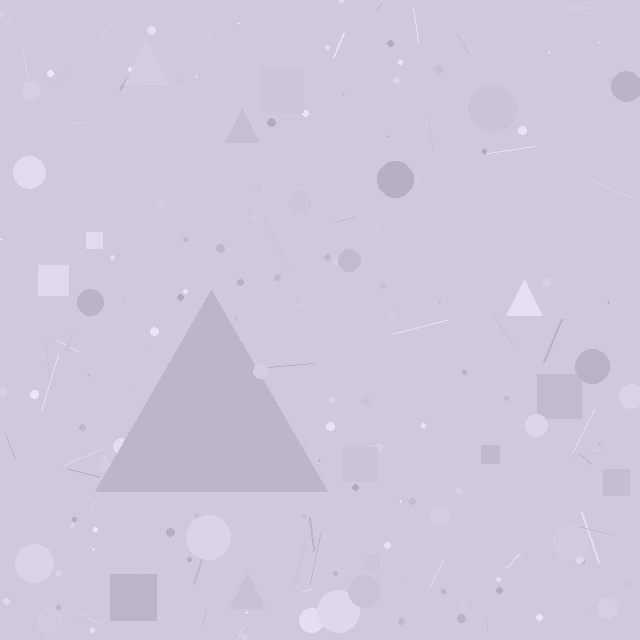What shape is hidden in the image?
A triangle is hidden in the image.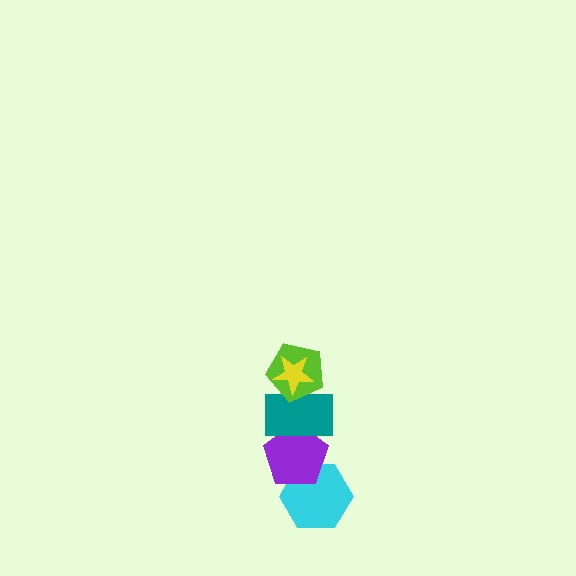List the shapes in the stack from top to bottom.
From top to bottom: the yellow star, the lime pentagon, the teal rectangle, the purple pentagon, the cyan hexagon.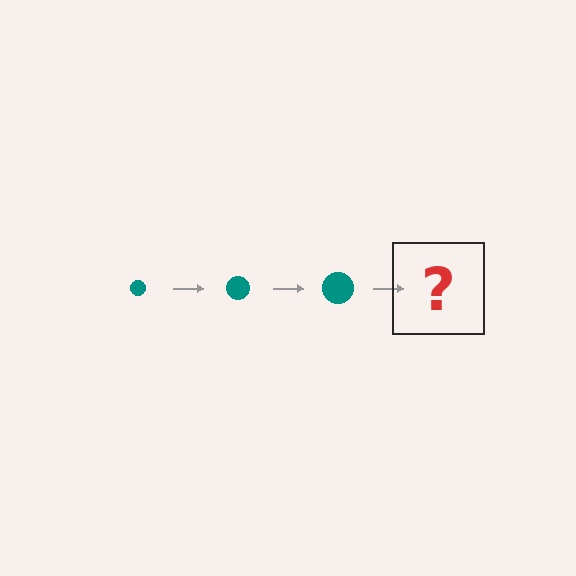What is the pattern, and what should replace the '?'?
The pattern is that the circle gets progressively larger each step. The '?' should be a teal circle, larger than the previous one.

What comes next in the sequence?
The next element should be a teal circle, larger than the previous one.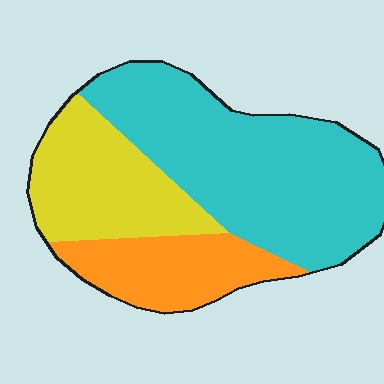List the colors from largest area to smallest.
From largest to smallest: cyan, yellow, orange.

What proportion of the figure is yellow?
Yellow takes up about one quarter (1/4) of the figure.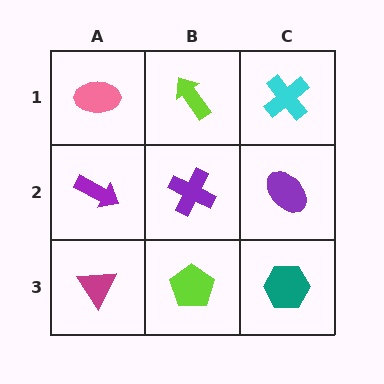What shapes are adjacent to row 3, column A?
A purple arrow (row 2, column A), a lime pentagon (row 3, column B).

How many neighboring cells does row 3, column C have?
2.